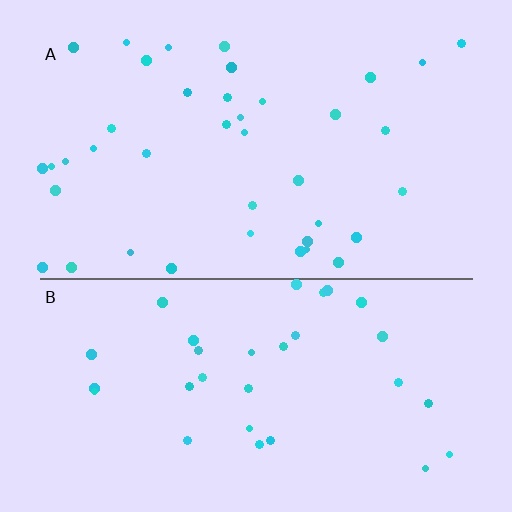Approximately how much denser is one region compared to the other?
Approximately 1.2× — region A over region B.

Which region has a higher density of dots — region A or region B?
A (the top).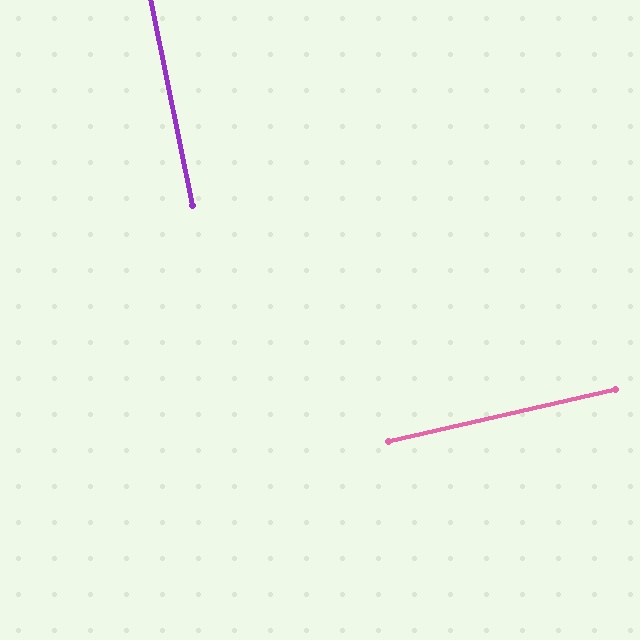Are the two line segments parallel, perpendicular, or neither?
Perpendicular — they meet at approximately 89°.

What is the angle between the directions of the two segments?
Approximately 89 degrees.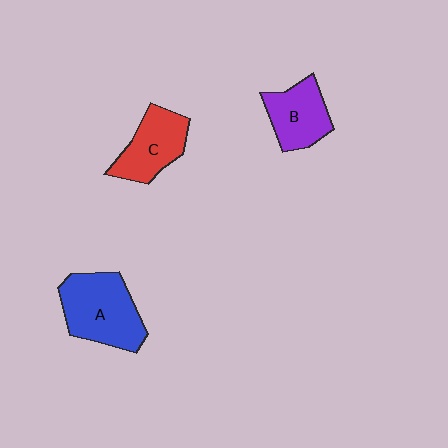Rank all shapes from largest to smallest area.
From largest to smallest: A (blue), C (red), B (purple).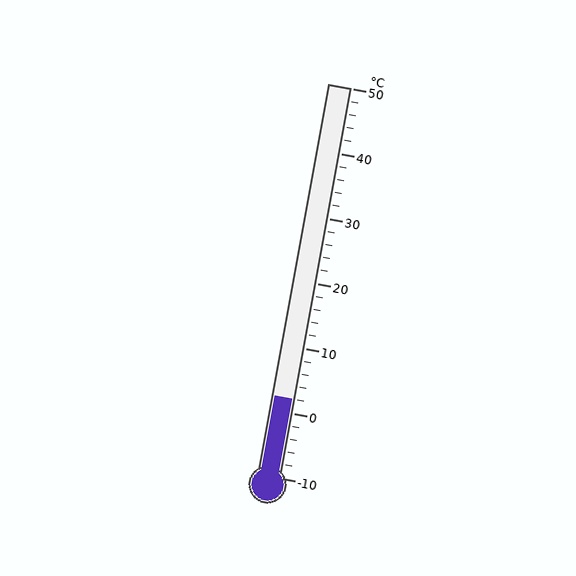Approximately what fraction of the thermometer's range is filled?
The thermometer is filled to approximately 20% of its range.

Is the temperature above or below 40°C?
The temperature is below 40°C.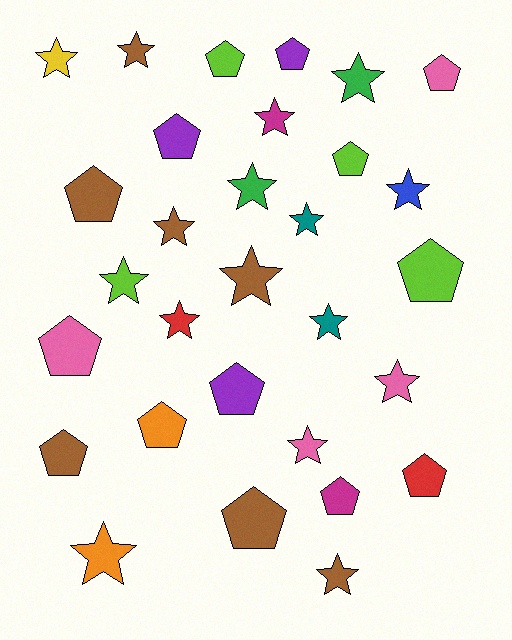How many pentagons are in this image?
There are 14 pentagons.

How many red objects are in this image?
There are 2 red objects.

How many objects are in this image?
There are 30 objects.